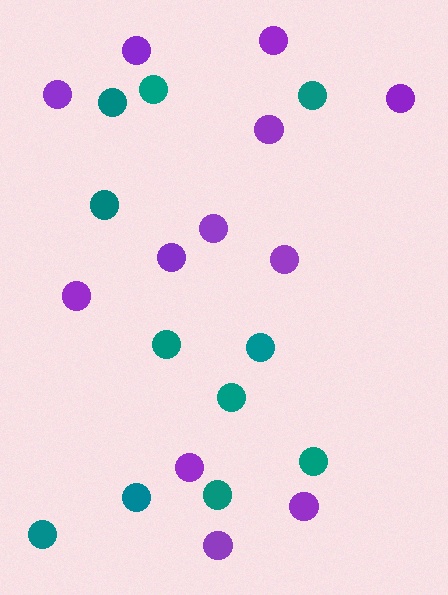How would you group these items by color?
There are 2 groups: one group of teal circles (11) and one group of purple circles (12).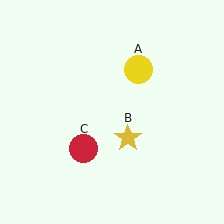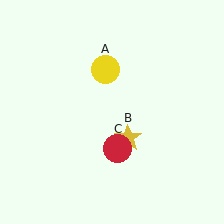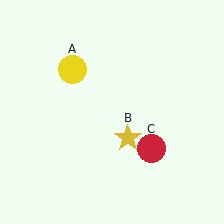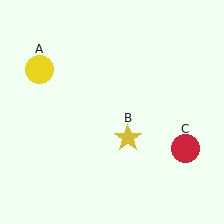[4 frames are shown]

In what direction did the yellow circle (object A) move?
The yellow circle (object A) moved left.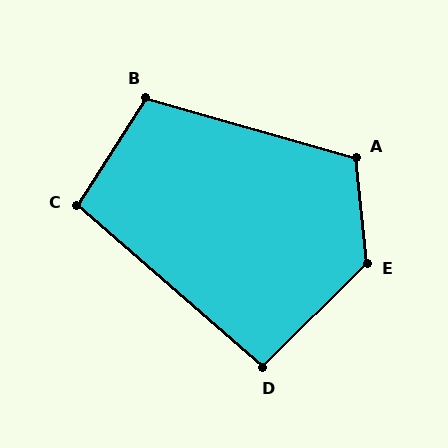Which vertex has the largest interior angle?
E, at approximately 129 degrees.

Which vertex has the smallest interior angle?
D, at approximately 94 degrees.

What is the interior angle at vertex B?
Approximately 107 degrees (obtuse).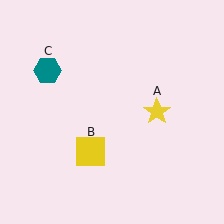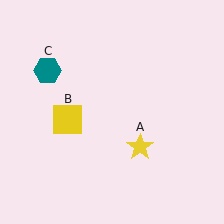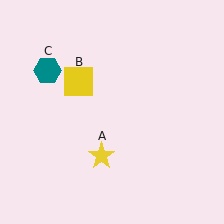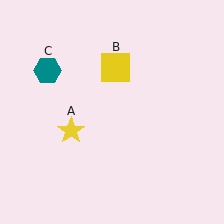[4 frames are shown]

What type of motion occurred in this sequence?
The yellow star (object A), yellow square (object B) rotated clockwise around the center of the scene.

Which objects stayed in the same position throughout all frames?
Teal hexagon (object C) remained stationary.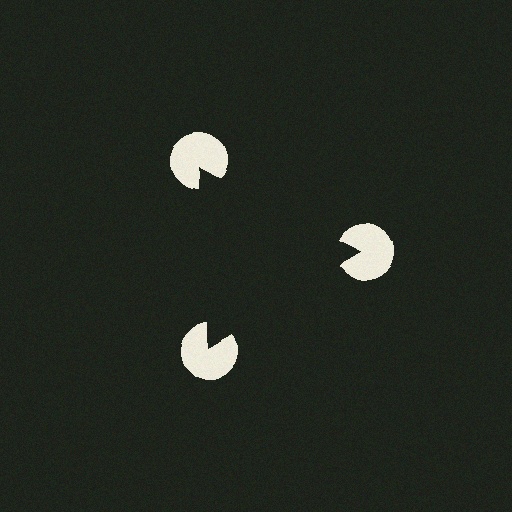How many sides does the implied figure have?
3 sides.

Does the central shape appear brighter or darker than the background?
It typically appears slightly darker than the background, even though no actual brightness change is drawn.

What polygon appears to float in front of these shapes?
An illusory triangle — its edges are inferred from the aligned wedge cuts in the pac-man discs, not physically drawn.